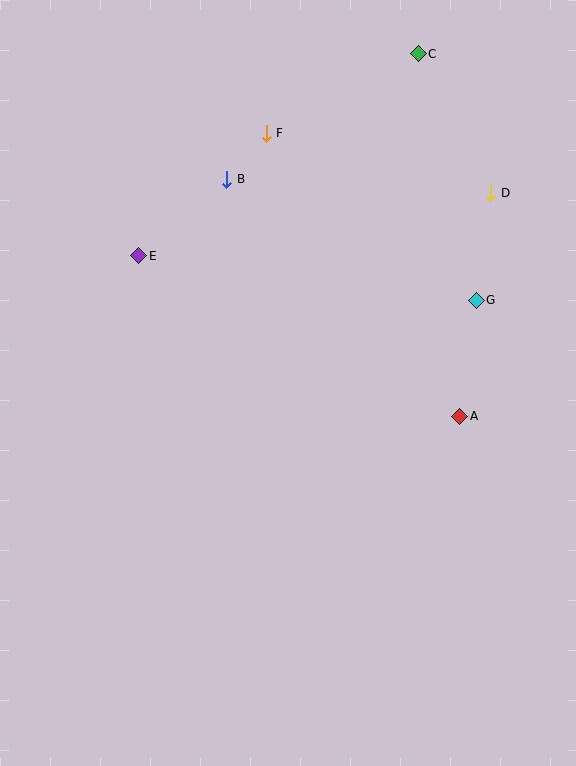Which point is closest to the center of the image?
Point A at (460, 416) is closest to the center.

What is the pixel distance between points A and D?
The distance between A and D is 225 pixels.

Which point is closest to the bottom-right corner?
Point A is closest to the bottom-right corner.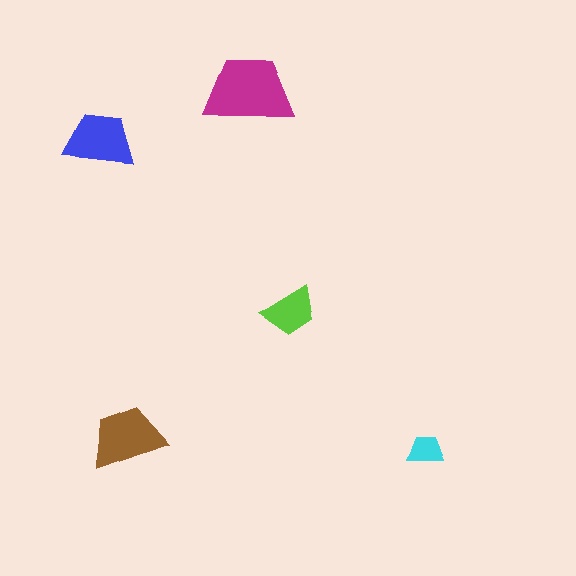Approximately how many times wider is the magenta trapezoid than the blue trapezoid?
About 1.5 times wider.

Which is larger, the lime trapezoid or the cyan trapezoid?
The lime one.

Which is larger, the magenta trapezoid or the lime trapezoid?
The magenta one.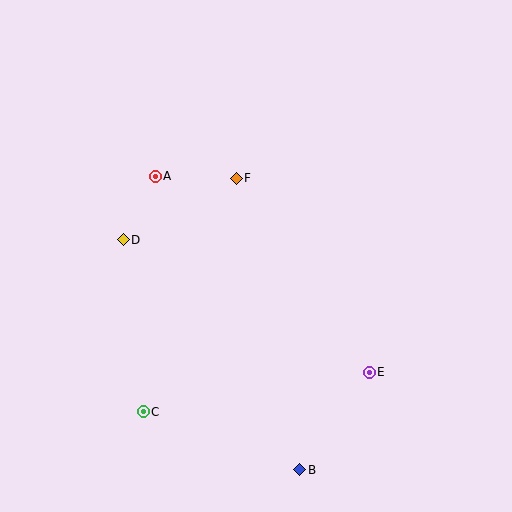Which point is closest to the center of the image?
Point F at (236, 178) is closest to the center.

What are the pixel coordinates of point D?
Point D is at (123, 240).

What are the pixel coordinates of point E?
Point E is at (369, 372).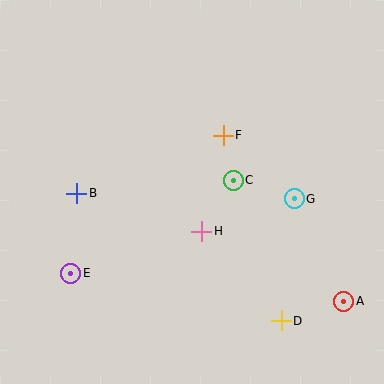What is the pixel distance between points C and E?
The distance between C and E is 187 pixels.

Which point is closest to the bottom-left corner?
Point E is closest to the bottom-left corner.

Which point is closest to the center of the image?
Point H at (202, 232) is closest to the center.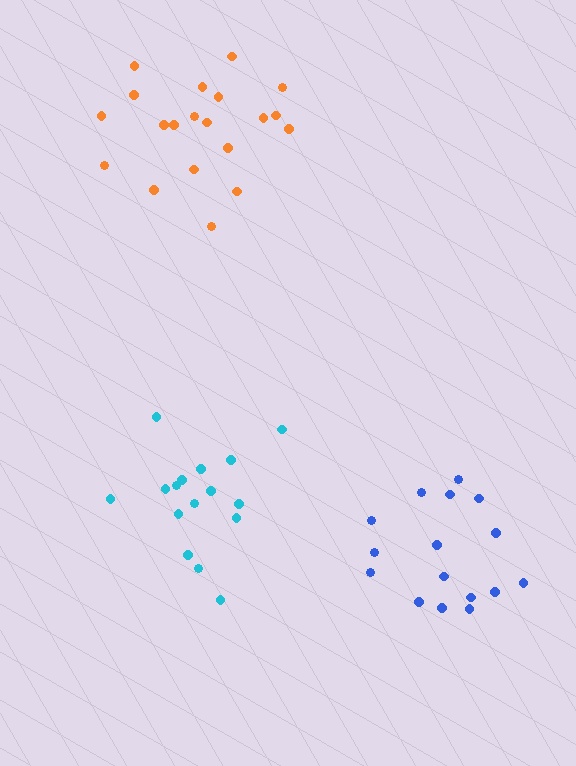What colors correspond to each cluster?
The clusters are colored: orange, blue, cyan.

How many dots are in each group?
Group 1: 20 dots, Group 2: 16 dots, Group 3: 16 dots (52 total).